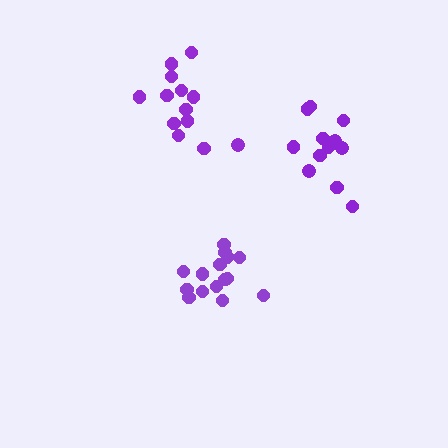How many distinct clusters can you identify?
There are 3 distinct clusters.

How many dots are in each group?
Group 1: 15 dots, Group 2: 12 dots, Group 3: 13 dots (40 total).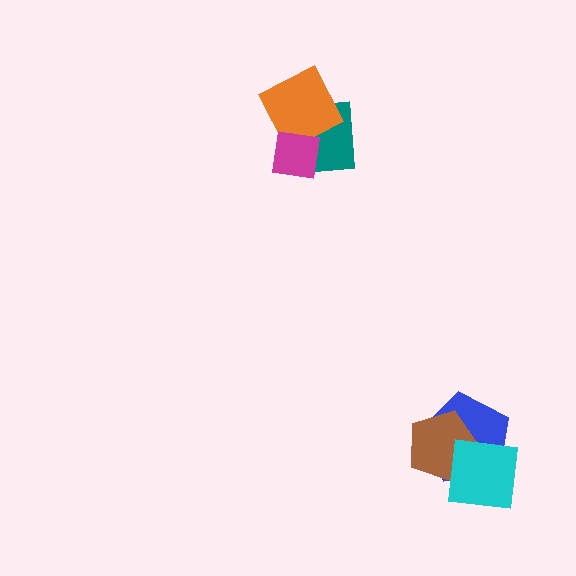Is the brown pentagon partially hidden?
Yes, it is partially covered by another shape.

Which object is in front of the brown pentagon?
The cyan square is in front of the brown pentagon.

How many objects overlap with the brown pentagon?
2 objects overlap with the brown pentagon.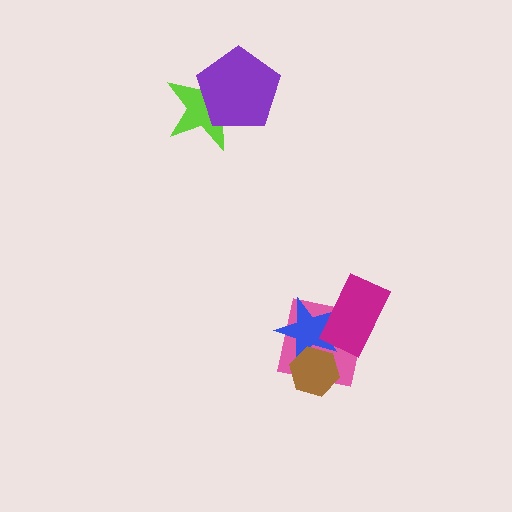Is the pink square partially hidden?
Yes, it is partially covered by another shape.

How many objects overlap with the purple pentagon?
1 object overlaps with the purple pentagon.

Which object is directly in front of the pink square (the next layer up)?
The blue star is directly in front of the pink square.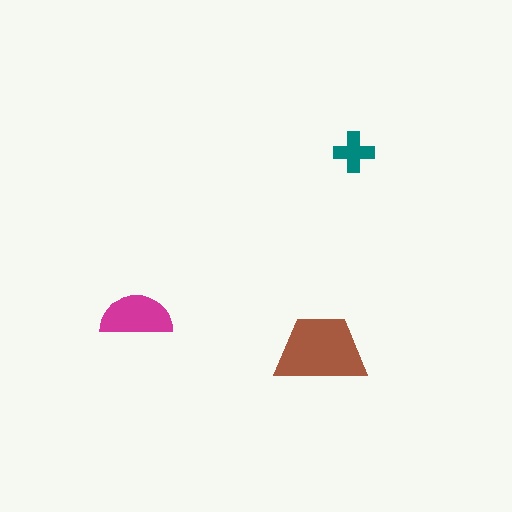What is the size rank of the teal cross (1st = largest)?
3rd.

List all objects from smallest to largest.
The teal cross, the magenta semicircle, the brown trapezoid.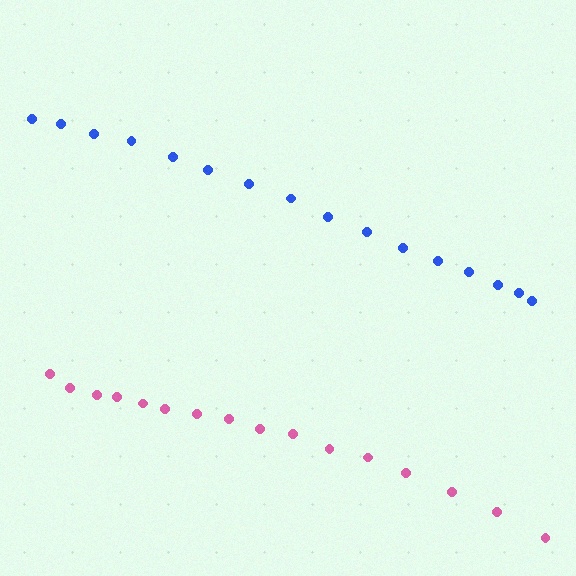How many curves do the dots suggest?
There are 2 distinct paths.